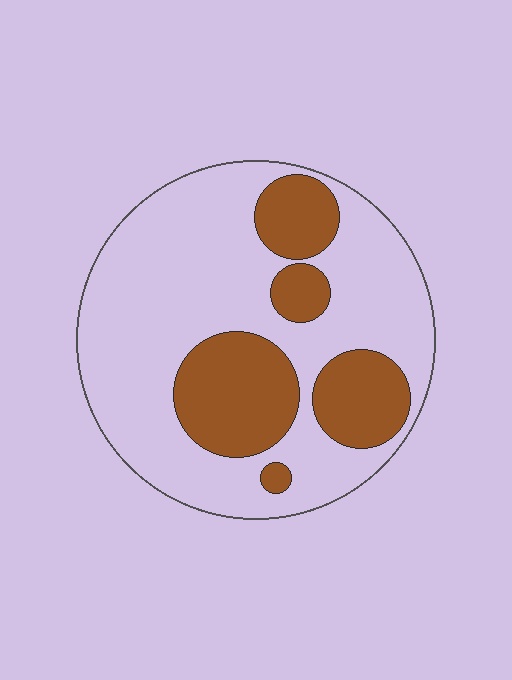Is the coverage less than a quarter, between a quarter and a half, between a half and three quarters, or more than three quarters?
Between a quarter and a half.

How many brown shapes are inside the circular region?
5.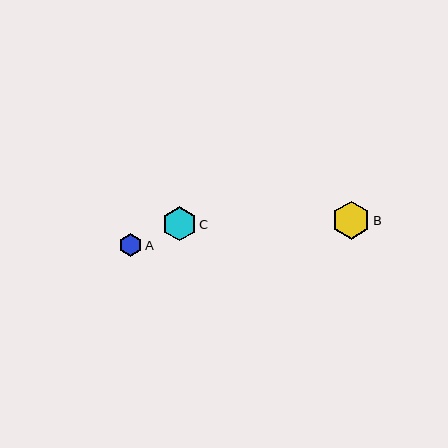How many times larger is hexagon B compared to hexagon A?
Hexagon B is approximately 1.7 times the size of hexagon A.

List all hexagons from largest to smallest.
From largest to smallest: B, C, A.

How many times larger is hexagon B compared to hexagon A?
Hexagon B is approximately 1.7 times the size of hexagon A.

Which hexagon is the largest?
Hexagon B is the largest with a size of approximately 38 pixels.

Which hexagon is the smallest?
Hexagon A is the smallest with a size of approximately 23 pixels.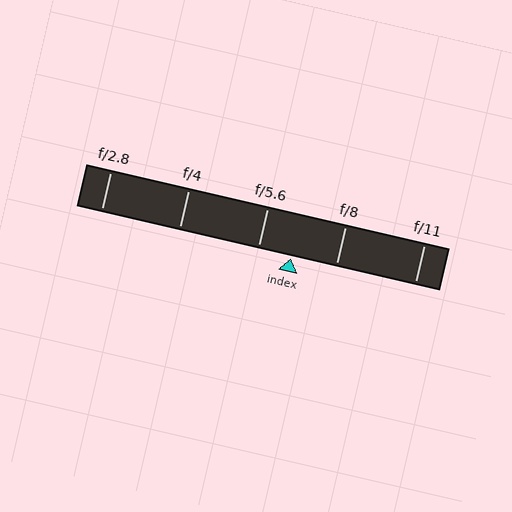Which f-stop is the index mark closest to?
The index mark is closest to f/5.6.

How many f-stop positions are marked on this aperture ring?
There are 5 f-stop positions marked.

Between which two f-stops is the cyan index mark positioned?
The index mark is between f/5.6 and f/8.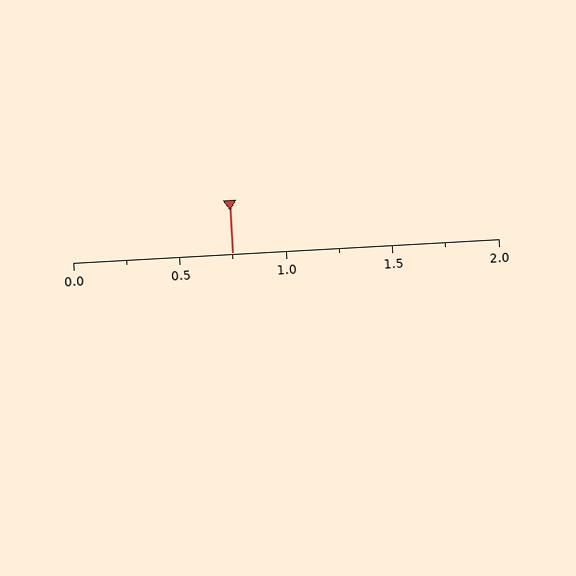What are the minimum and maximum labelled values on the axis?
The axis runs from 0.0 to 2.0.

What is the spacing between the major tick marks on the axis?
The major ticks are spaced 0.5 apart.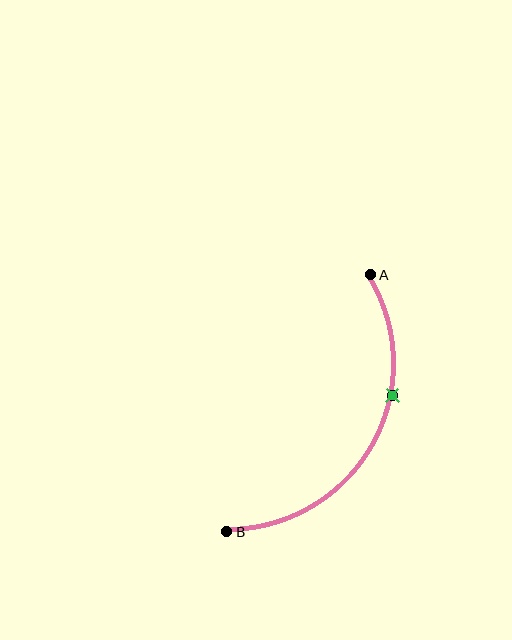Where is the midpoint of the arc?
The arc midpoint is the point on the curve farthest from the straight line joining A and B. It sits to the right of that line.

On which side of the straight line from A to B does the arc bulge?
The arc bulges to the right of the straight line connecting A and B.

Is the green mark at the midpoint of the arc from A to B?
No. The green mark lies on the arc but is closer to endpoint A. The arc midpoint would be at the point on the curve equidistant along the arc from both A and B.